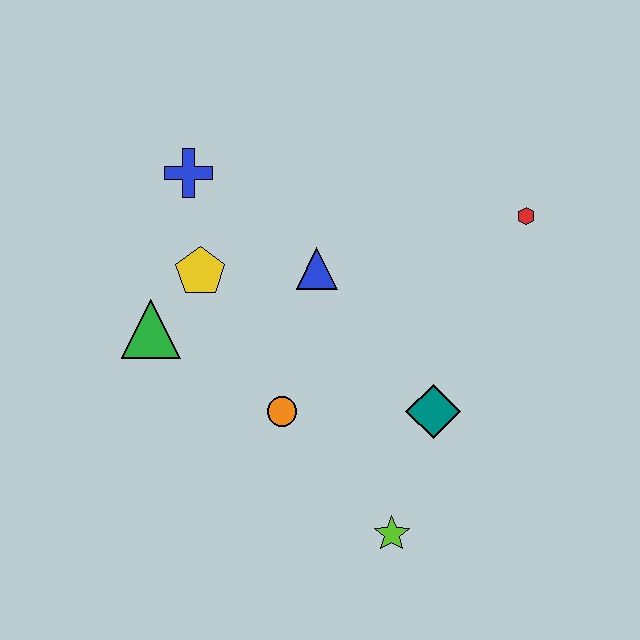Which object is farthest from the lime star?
The blue cross is farthest from the lime star.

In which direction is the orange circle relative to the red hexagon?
The orange circle is to the left of the red hexagon.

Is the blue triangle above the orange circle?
Yes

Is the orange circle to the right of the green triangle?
Yes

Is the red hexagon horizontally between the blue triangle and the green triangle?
No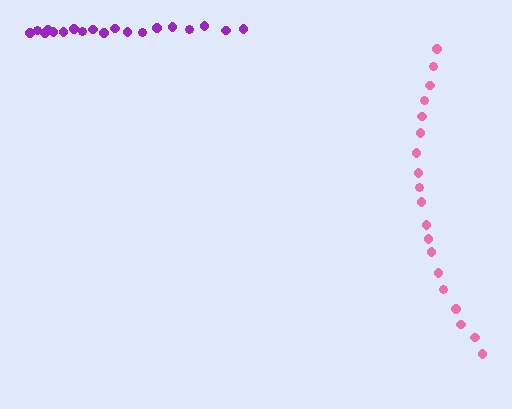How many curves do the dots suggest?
There are 2 distinct paths.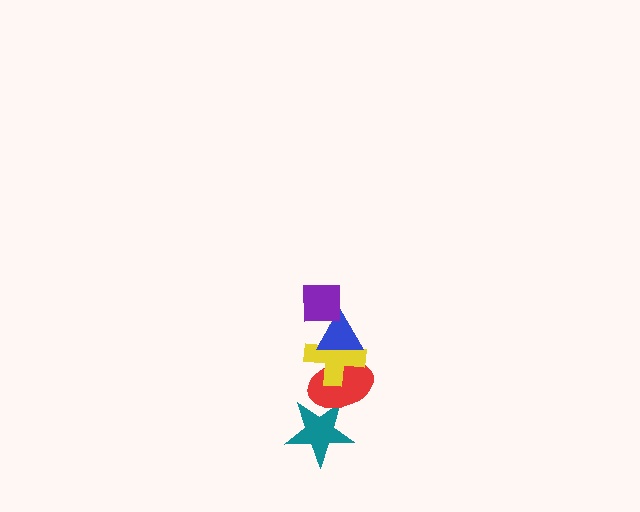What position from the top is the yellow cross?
The yellow cross is 3rd from the top.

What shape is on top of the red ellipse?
The yellow cross is on top of the red ellipse.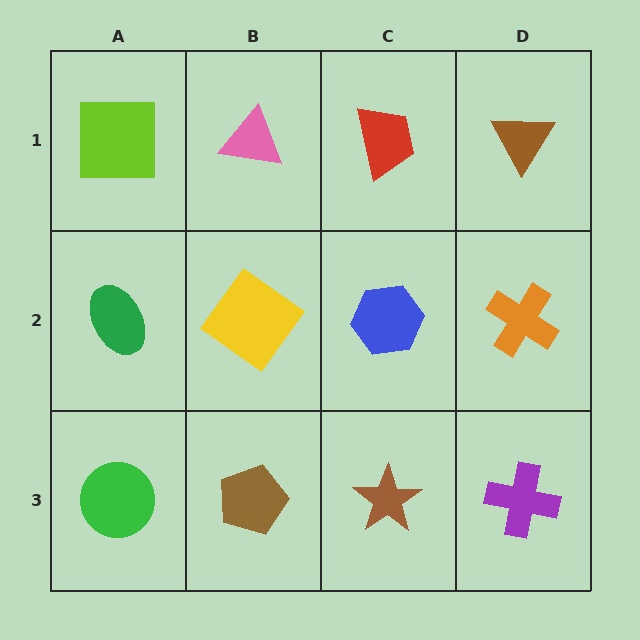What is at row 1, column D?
A brown triangle.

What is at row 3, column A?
A green circle.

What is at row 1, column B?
A pink triangle.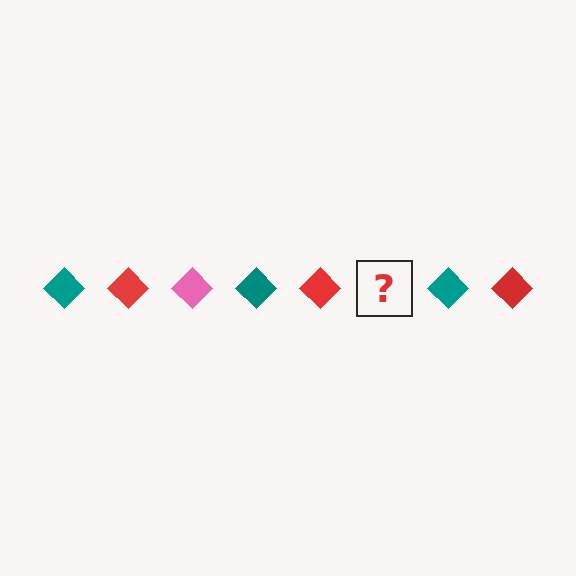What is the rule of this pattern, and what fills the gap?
The rule is that the pattern cycles through teal, red, pink diamonds. The gap should be filled with a pink diamond.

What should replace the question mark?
The question mark should be replaced with a pink diamond.